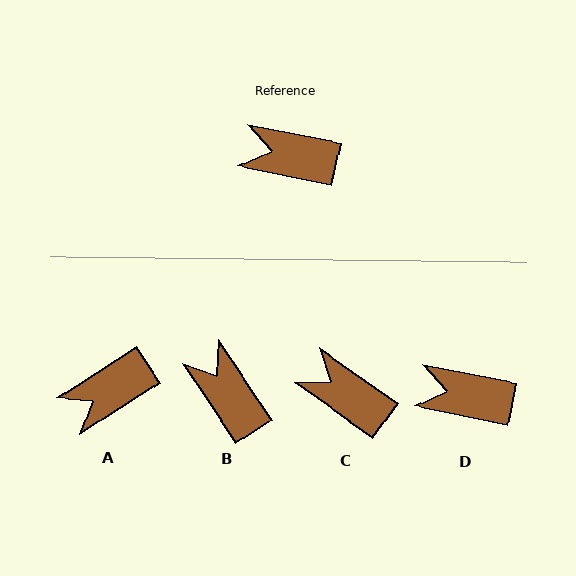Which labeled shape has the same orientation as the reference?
D.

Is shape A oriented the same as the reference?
No, it is off by about 44 degrees.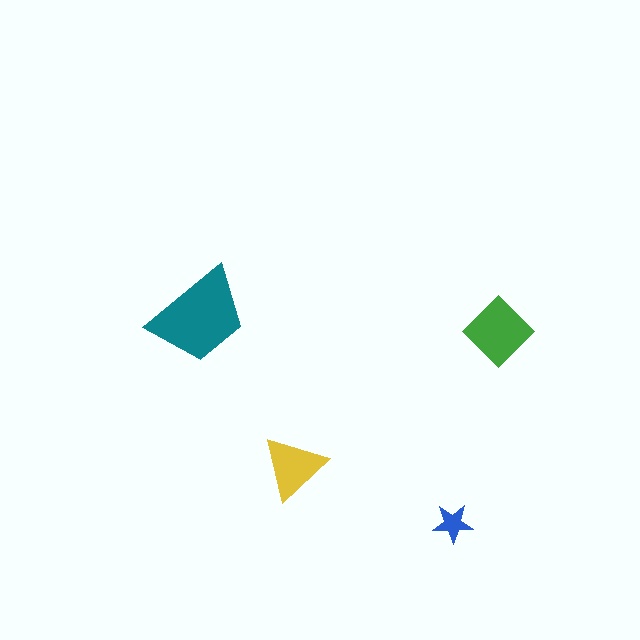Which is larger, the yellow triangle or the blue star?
The yellow triangle.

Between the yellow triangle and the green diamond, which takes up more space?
The green diamond.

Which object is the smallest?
The blue star.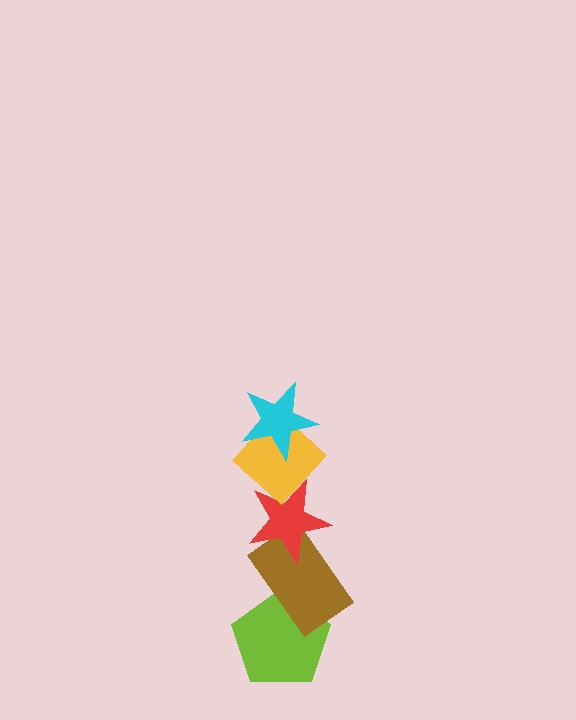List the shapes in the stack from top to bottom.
From top to bottom: the cyan star, the yellow diamond, the red star, the brown rectangle, the lime pentagon.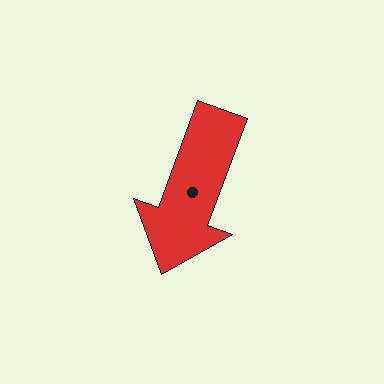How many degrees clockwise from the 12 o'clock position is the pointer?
Approximately 200 degrees.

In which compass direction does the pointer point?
South.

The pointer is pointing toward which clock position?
Roughly 7 o'clock.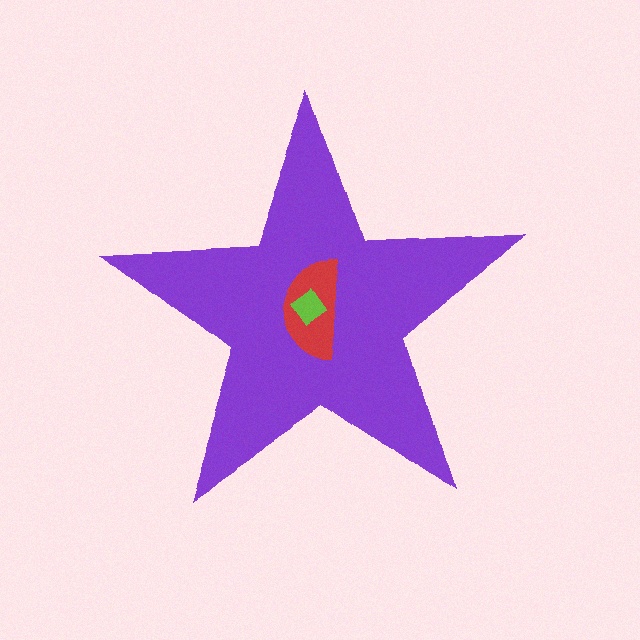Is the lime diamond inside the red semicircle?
Yes.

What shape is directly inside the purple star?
The red semicircle.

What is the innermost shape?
The lime diamond.